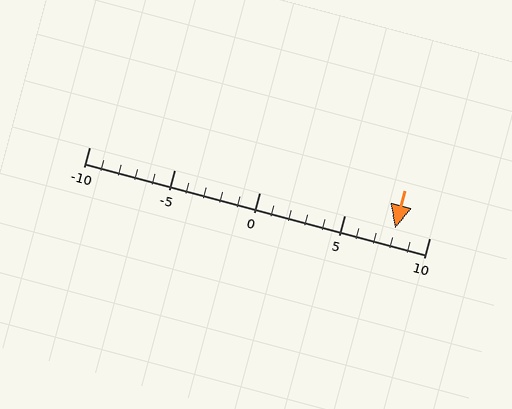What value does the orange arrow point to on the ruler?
The orange arrow points to approximately 8.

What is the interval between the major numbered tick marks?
The major tick marks are spaced 5 units apart.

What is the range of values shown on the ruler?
The ruler shows values from -10 to 10.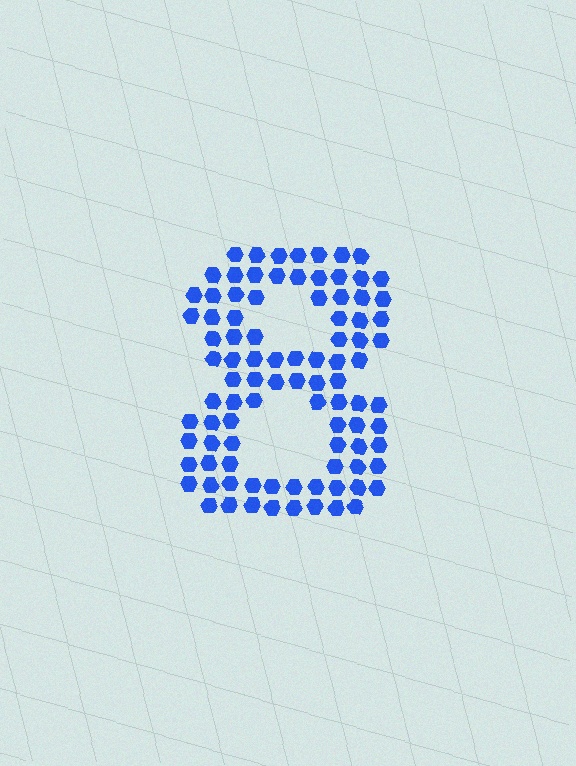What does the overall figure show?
The overall figure shows the digit 8.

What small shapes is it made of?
It is made of small hexagons.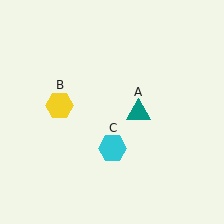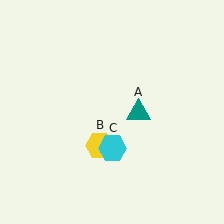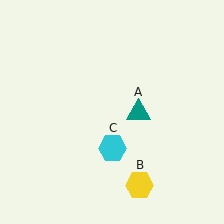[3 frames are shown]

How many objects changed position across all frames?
1 object changed position: yellow hexagon (object B).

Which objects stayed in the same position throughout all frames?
Teal triangle (object A) and cyan hexagon (object C) remained stationary.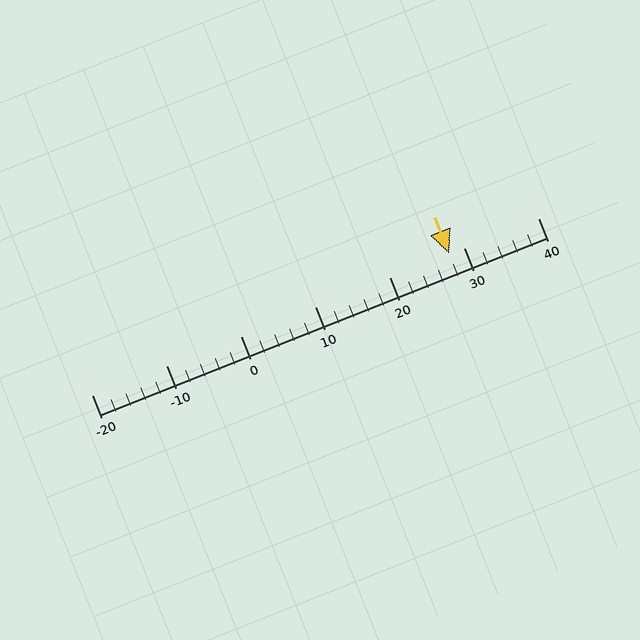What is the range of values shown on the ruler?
The ruler shows values from -20 to 40.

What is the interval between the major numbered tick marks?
The major tick marks are spaced 10 units apart.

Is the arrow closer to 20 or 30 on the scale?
The arrow is closer to 30.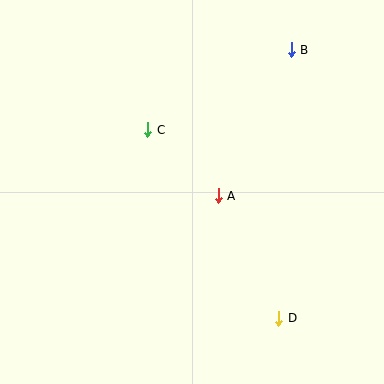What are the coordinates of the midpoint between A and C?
The midpoint between A and C is at (183, 163).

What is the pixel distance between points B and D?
The distance between B and D is 269 pixels.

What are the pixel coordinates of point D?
Point D is at (279, 318).